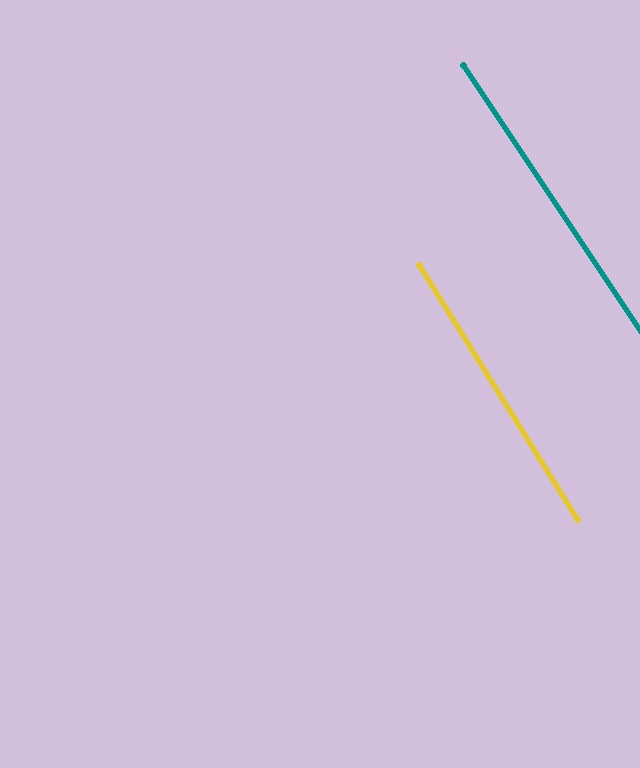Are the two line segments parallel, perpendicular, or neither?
Parallel — their directions differ by only 1.9°.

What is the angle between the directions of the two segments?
Approximately 2 degrees.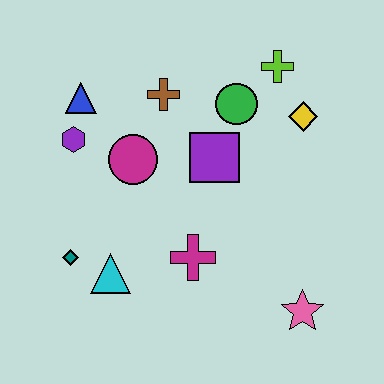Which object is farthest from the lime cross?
The teal diamond is farthest from the lime cross.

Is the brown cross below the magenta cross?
No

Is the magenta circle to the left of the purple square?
Yes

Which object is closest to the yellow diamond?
The lime cross is closest to the yellow diamond.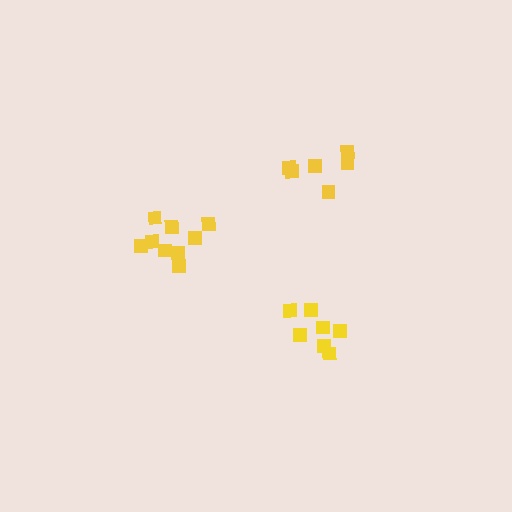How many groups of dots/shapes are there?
There are 3 groups.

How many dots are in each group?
Group 1: 9 dots, Group 2: 7 dots, Group 3: 6 dots (22 total).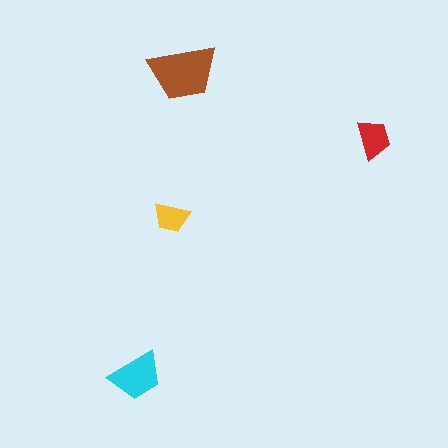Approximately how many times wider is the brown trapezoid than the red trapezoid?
About 1.5 times wider.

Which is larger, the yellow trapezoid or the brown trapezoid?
The brown one.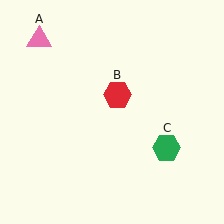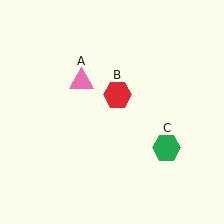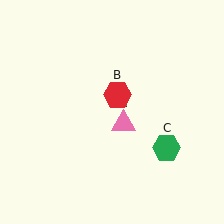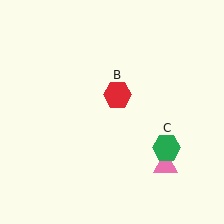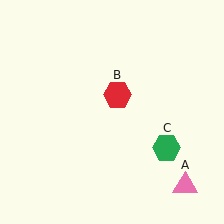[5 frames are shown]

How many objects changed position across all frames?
1 object changed position: pink triangle (object A).